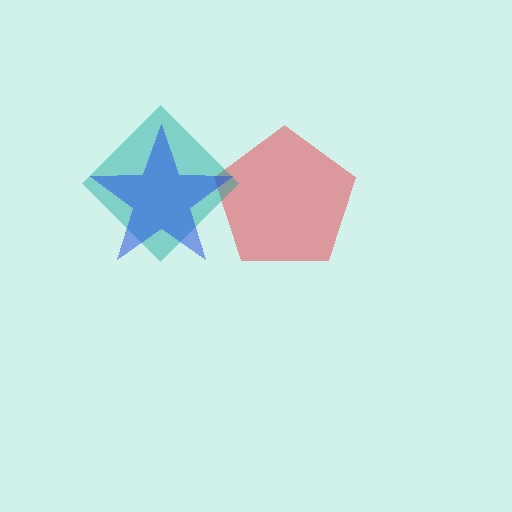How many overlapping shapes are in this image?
There are 3 overlapping shapes in the image.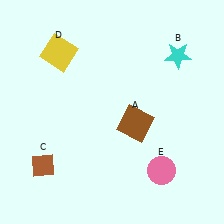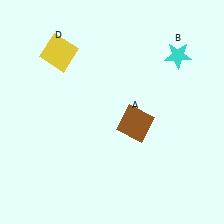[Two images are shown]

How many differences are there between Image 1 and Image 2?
There are 2 differences between the two images.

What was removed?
The brown diamond (C), the pink circle (E) were removed in Image 2.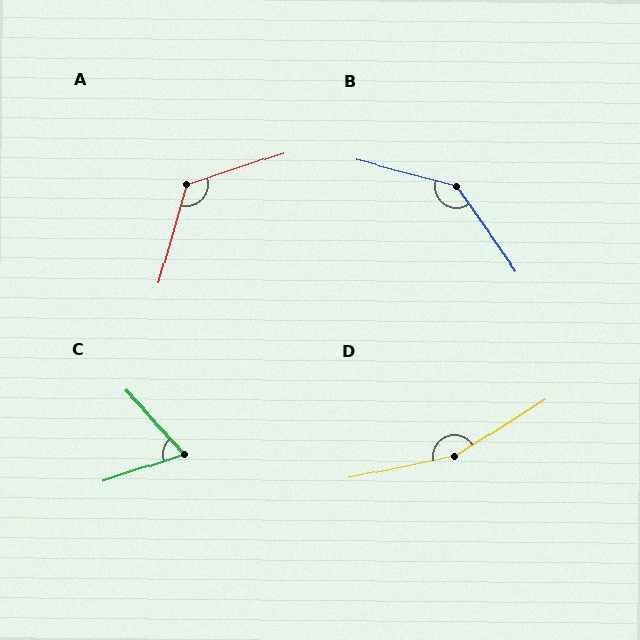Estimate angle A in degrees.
Approximately 124 degrees.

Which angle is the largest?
D, at approximately 159 degrees.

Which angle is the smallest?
C, at approximately 66 degrees.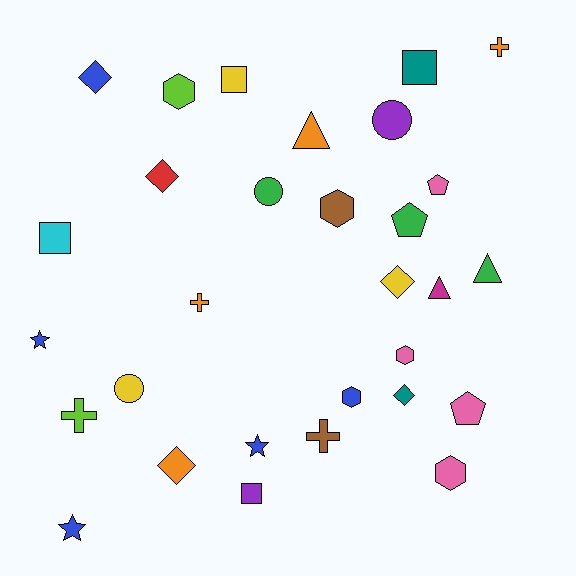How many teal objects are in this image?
There are 2 teal objects.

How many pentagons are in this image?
There are 3 pentagons.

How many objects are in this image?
There are 30 objects.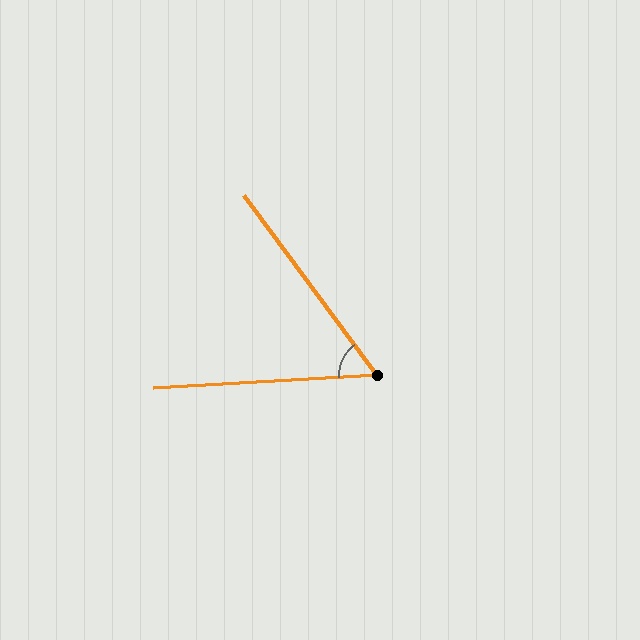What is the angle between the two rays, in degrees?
Approximately 57 degrees.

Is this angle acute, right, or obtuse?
It is acute.